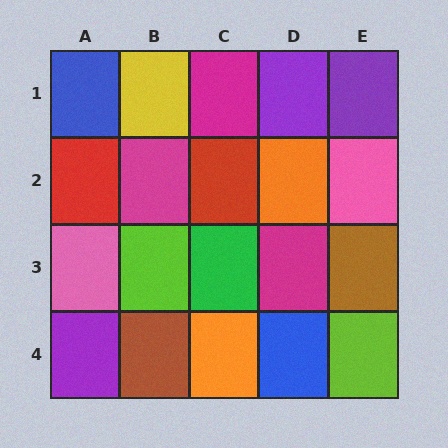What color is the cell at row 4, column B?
Brown.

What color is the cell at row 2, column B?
Magenta.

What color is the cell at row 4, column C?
Orange.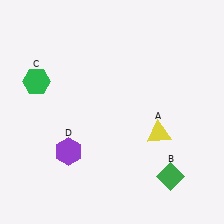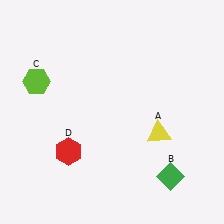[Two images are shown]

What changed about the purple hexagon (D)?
In Image 1, D is purple. In Image 2, it changed to red.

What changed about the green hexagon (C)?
In Image 1, C is green. In Image 2, it changed to lime.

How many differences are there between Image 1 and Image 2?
There are 2 differences between the two images.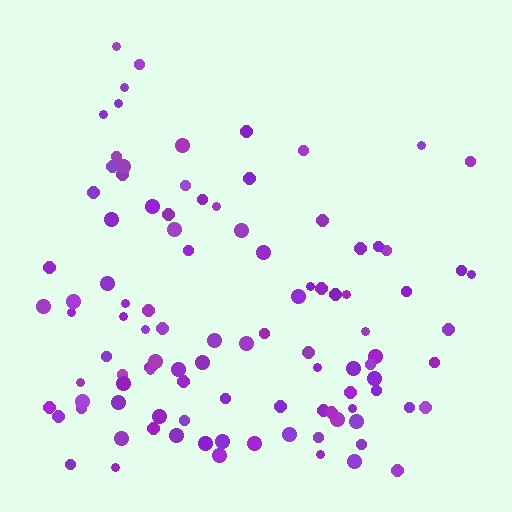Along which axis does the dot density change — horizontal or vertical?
Vertical.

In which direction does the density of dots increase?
From top to bottom, with the bottom side densest.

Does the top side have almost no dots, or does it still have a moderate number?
Still a moderate number, just noticeably fewer than the bottom.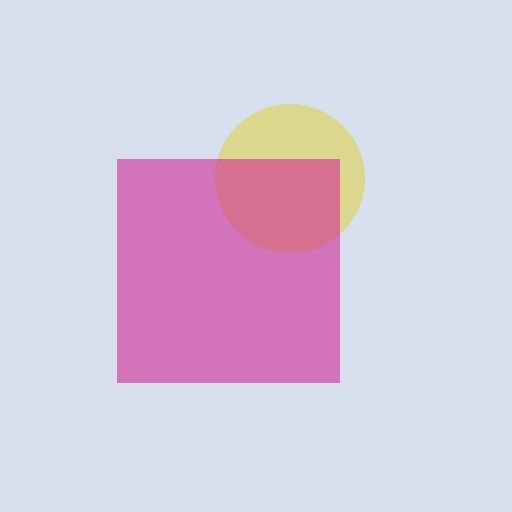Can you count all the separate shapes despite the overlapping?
Yes, there are 2 separate shapes.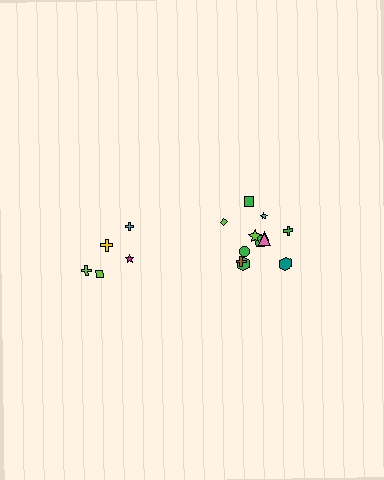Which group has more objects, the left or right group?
The right group.